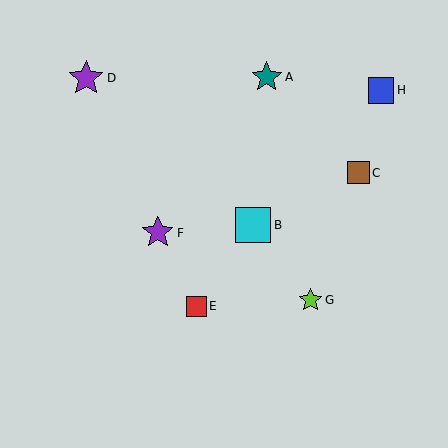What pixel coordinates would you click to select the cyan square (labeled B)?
Click at (253, 225) to select the cyan square B.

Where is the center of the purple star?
The center of the purple star is at (86, 78).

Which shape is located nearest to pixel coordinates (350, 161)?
The brown square (labeled C) at (358, 173) is nearest to that location.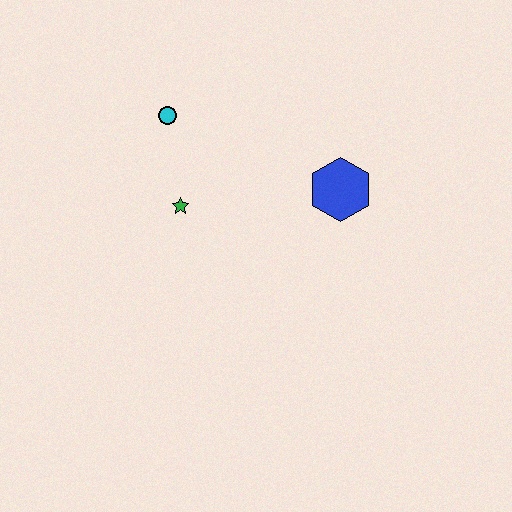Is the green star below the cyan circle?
Yes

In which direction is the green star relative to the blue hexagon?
The green star is to the left of the blue hexagon.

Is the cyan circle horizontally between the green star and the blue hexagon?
No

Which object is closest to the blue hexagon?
The green star is closest to the blue hexagon.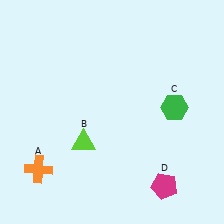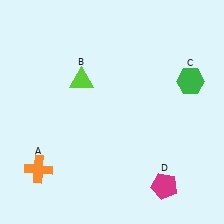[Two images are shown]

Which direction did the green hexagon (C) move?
The green hexagon (C) moved up.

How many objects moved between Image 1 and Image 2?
2 objects moved between the two images.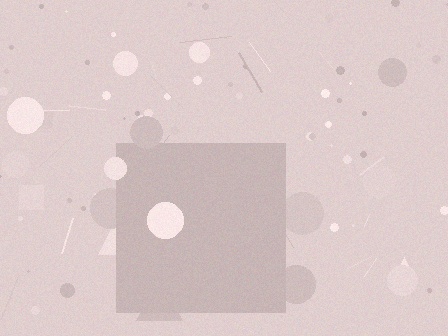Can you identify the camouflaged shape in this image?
The camouflaged shape is a square.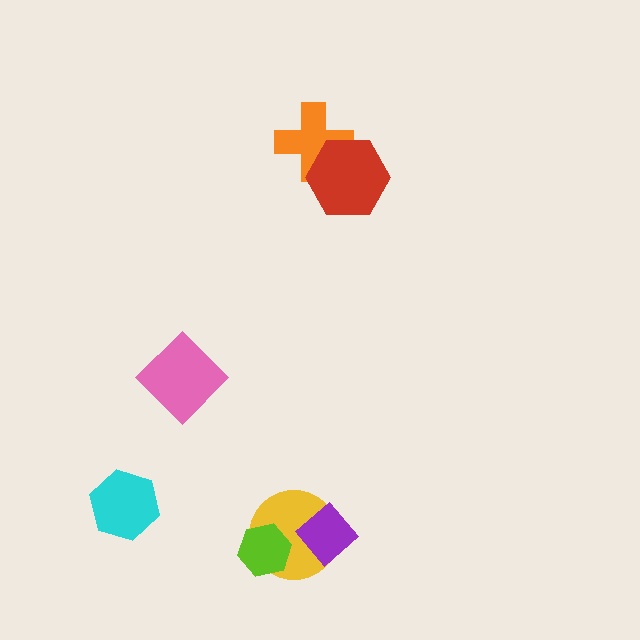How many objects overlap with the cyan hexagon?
0 objects overlap with the cyan hexagon.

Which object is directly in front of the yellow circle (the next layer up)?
The lime hexagon is directly in front of the yellow circle.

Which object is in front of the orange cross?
The red hexagon is in front of the orange cross.